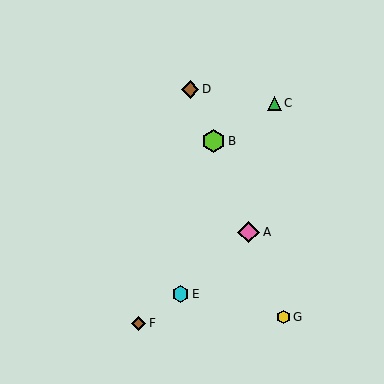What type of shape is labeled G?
Shape G is a yellow hexagon.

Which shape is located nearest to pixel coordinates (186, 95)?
The brown diamond (labeled D) at (190, 89) is nearest to that location.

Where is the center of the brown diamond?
The center of the brown diamond is at (139, 323).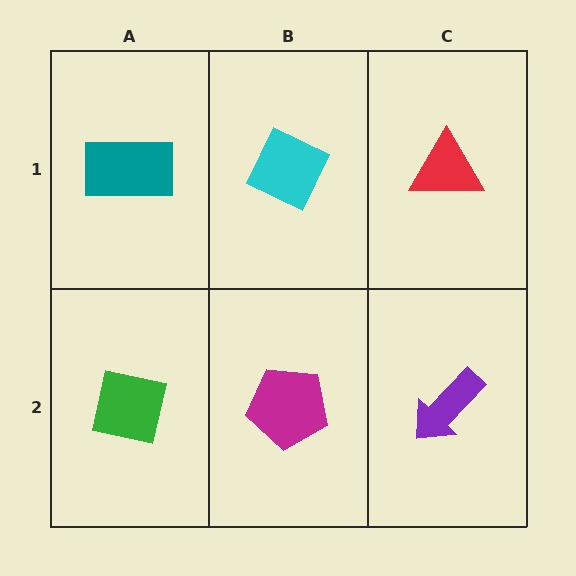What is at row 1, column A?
A teal rectangle.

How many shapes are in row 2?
3 shapes.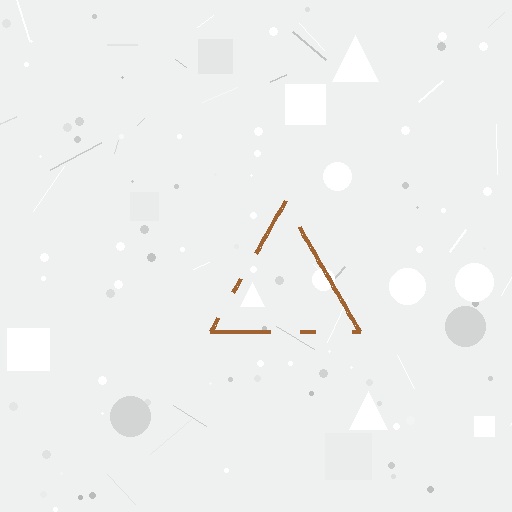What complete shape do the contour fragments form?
The contour fragments form a triangle.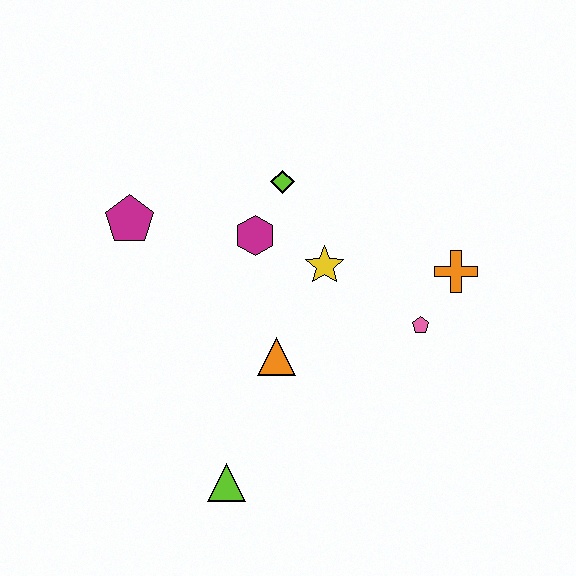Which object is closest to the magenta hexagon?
The lime diamond is closest to the magenta hexagon.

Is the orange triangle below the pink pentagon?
Yes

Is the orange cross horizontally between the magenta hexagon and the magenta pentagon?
No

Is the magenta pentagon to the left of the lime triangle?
Yes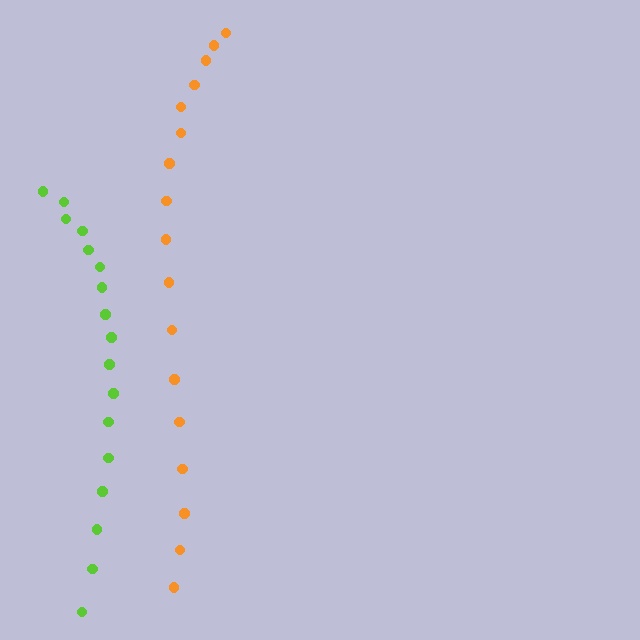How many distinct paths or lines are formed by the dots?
There are 2 distinct paths.